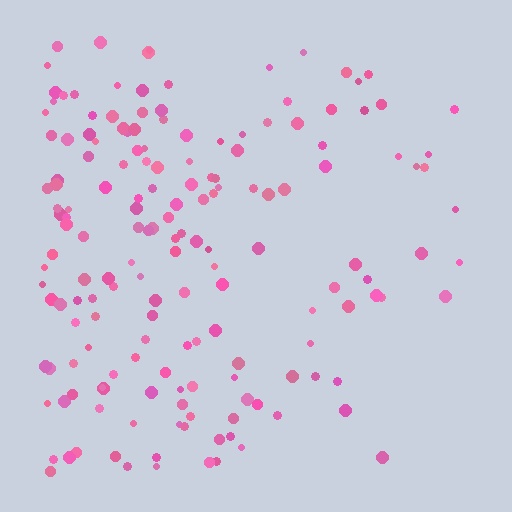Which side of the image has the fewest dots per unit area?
The right.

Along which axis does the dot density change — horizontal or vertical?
Horizontal.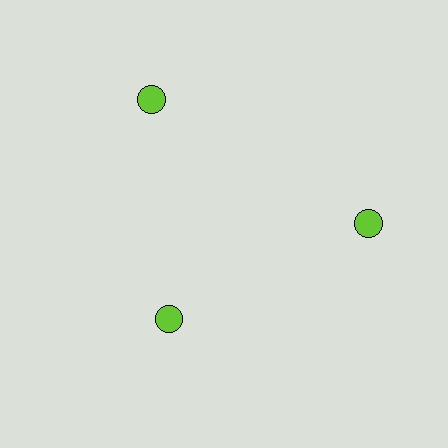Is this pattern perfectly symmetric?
No. The 3 lime circles are arranged in a ring, but one element near the 7 o'clock position is pulled inward toward the center, breaking the 3-fold rotational symmetry.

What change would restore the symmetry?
The symmetry would be restored by moving it outward, back onto the ring so that all 3 circles sit at equal angles and equal distance from the center.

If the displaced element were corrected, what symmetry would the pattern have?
It would have 3-fold rotational symmetry — the pattern would map onto itself every 120 degrees.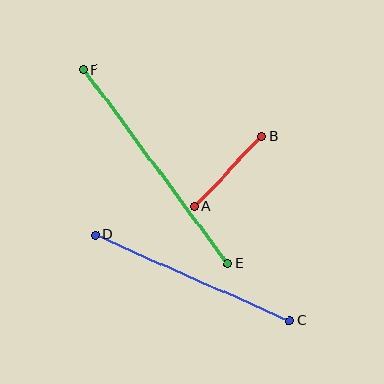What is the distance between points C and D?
The distance is approximately 213 pixels.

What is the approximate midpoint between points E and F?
The midpoint is at approximately (156, 166) pixels.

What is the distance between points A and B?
The distance is approximately 97 pixels.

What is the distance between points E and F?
The distance is approximately 242 pixels.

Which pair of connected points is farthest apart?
Points E and F are farthest apart.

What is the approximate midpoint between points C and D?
The midpoint is at approximately (192, 278) pixels.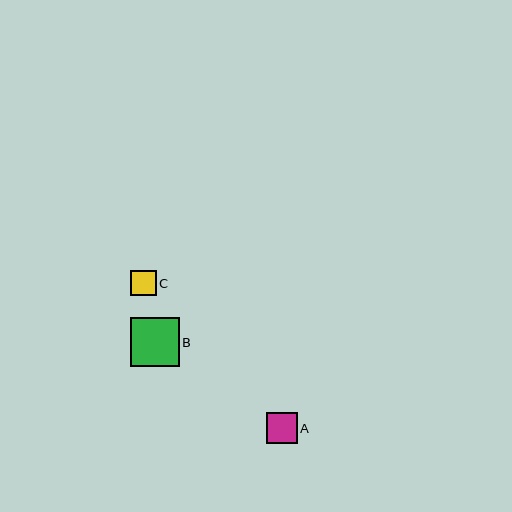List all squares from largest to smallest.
From largest to smallest: B, A, C.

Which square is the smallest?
Square C is the smallest with a size of approximately 25 pixels.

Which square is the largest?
Square B is the largest with a size of approximately 49 pixels.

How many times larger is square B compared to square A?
Square B is approximately 1.5 times the size of square A.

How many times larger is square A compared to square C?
Square A is approximately 1.2 times the size of square C.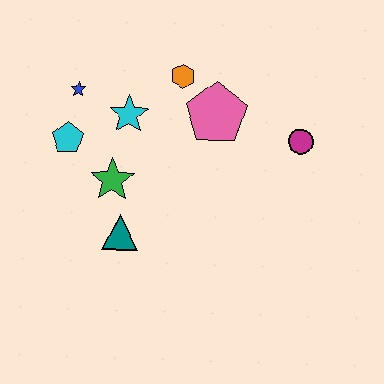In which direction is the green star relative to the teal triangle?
The green star is above the teal triangle.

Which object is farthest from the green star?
The magenta circle is farthest from the green star.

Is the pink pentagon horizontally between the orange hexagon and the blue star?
No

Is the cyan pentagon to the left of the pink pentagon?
Yes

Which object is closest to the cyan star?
The blue star is closest to the cyan star.